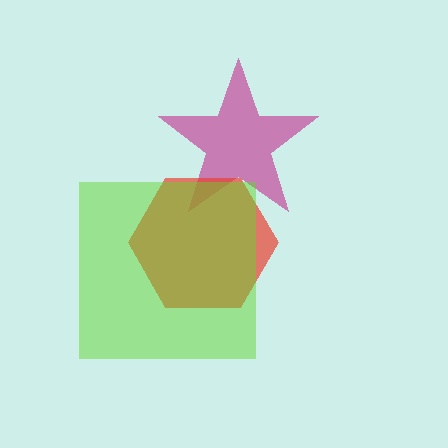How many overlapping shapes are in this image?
There are 3 overlapping shapes in the image.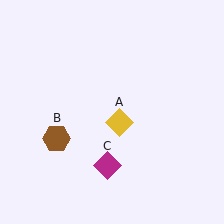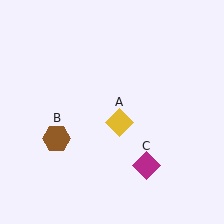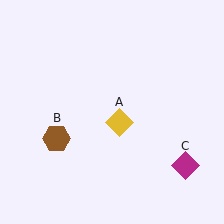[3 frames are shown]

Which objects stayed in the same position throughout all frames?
Yellow diamond (object A) and brown hexagon (object B) remained stationary.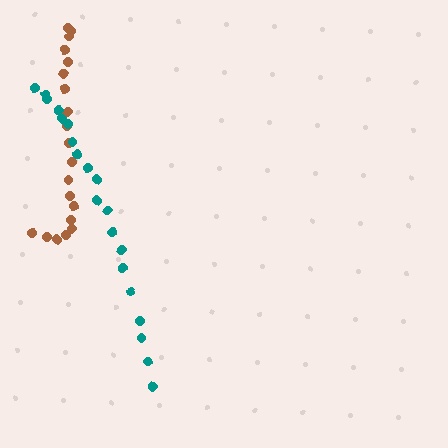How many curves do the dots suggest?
There are 2 distinct paths.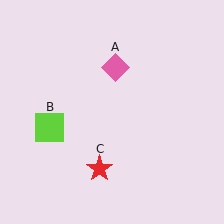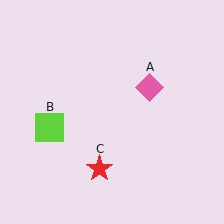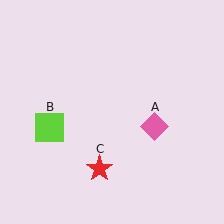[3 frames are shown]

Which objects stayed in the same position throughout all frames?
Lime square (object B) and red star (object C) remained stationary.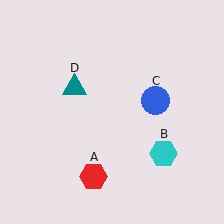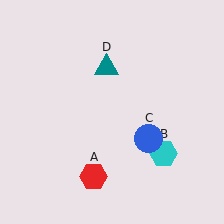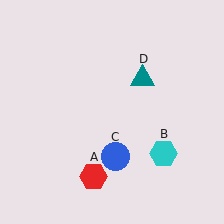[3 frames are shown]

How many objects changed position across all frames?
2 objects changed position: blue circle (object C), teal triangle (object D).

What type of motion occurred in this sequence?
The blue circle (object C), teal triangle (object D) rotated clockwise around the center of the scene.